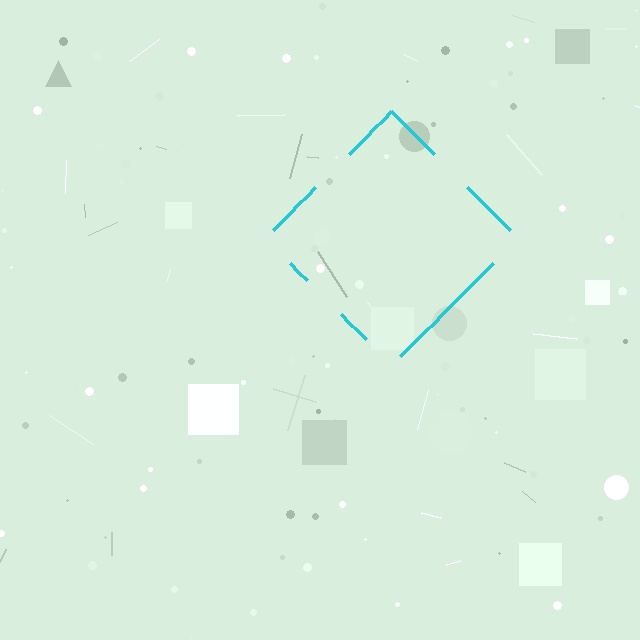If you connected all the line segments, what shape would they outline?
They would outline a diamond.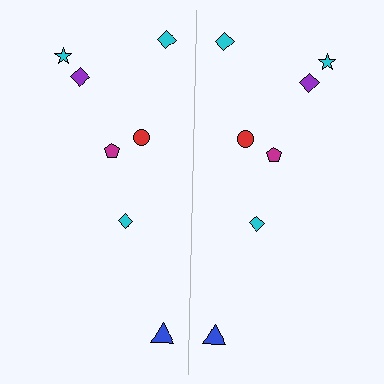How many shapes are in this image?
There are 14 shapes in this image.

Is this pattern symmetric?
Yes, this pattern has bilateral (reflection) symmetry.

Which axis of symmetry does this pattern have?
The pattern has a vertical axis of symmetry running through the center of the image.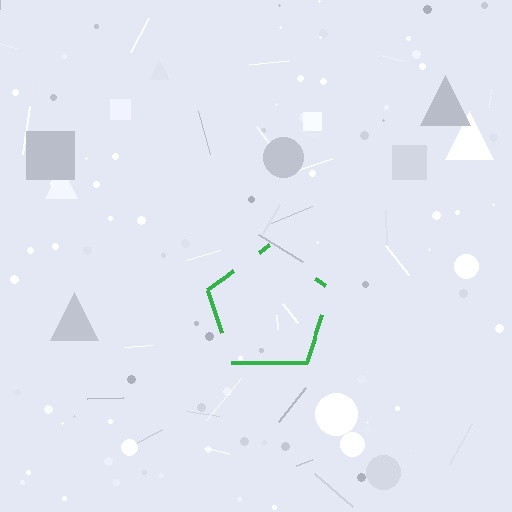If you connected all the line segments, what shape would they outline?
They would outline a pentagon.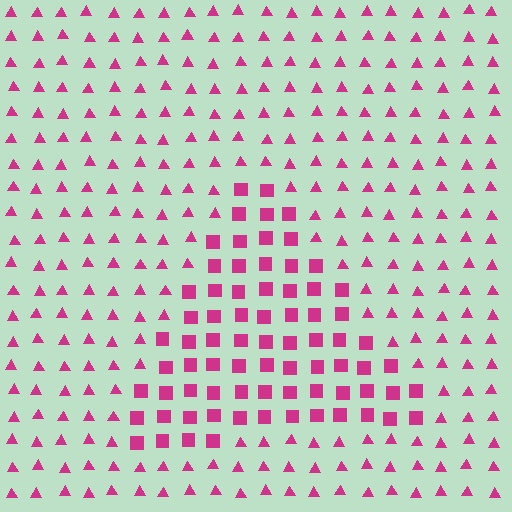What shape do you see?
I see a triangle.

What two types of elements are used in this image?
The image uses squares inside the triangle region and triangles outside it.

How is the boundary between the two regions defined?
The boundary is defined by a change in element shape: squares inside vs. triangles outside. All elements share the same color and spacing.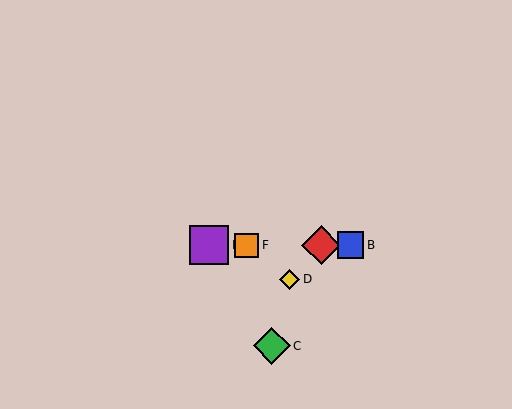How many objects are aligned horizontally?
4 objects (A, B, E, F) are aligned horizontally.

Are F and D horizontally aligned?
No, F is at y≈245 and D is at y≈279.